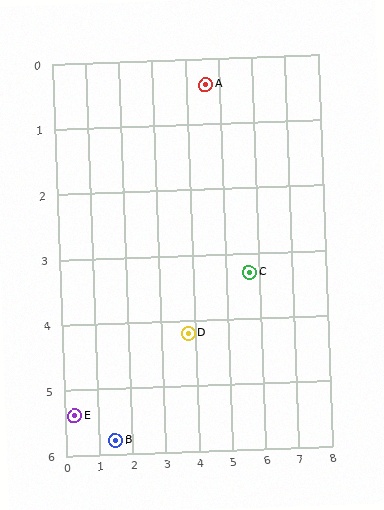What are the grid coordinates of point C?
Point C is at approximately (5.7, 3.3).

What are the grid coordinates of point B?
Point B is at approximately (1.5, 5.8).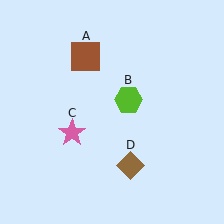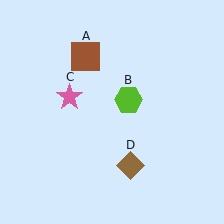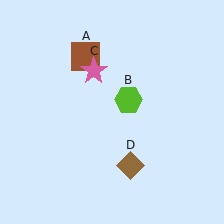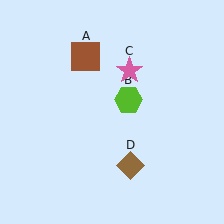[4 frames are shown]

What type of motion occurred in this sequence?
The pink star (object C) rotated clockwise around the center of the scene.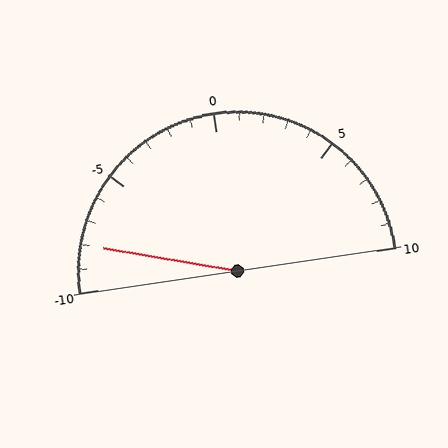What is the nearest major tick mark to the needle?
The nearest major tick mark is -10.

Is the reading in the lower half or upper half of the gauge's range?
The reading is in the lower half of the range (-10 to 10).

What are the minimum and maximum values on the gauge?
The gauge ranges from -10 to 10.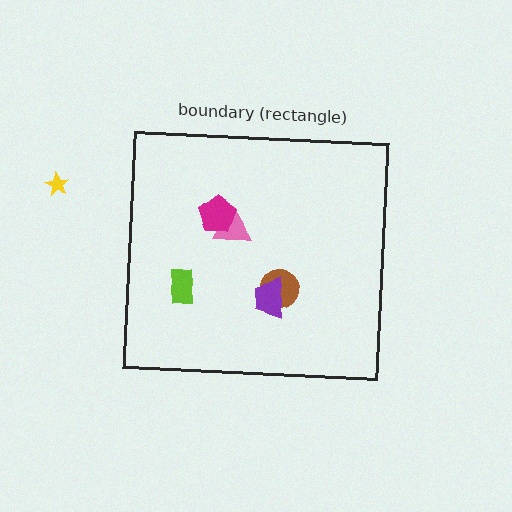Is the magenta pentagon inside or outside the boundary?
Inside.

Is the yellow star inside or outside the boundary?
Outside.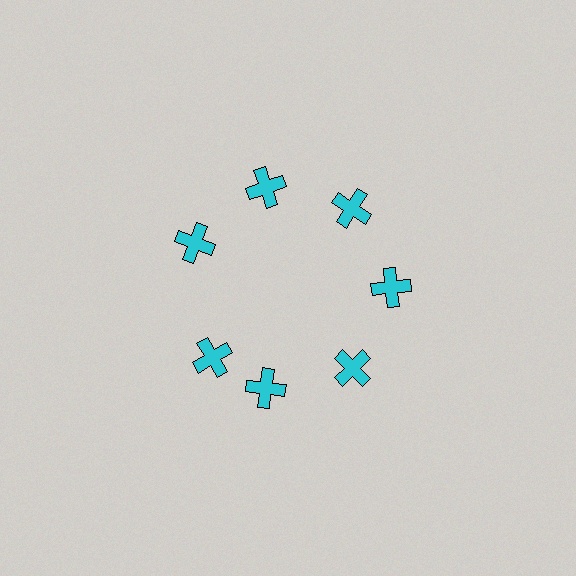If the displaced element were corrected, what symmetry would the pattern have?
It would have 7-fold rotational symmetry — the pattern would map onto itself every 51 degrees.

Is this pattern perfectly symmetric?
No. The 7 cyan crosses are arranged in a ring, but one element near the 8 o'clock position is rotated out of alignment along the ring, breaking the 7-fold rotational symmetry.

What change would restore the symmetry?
The symmetry would be restored by rotating it back into even spacing with its neighbors so that all 7 crosses sit at equal angles and equal distance from the center.